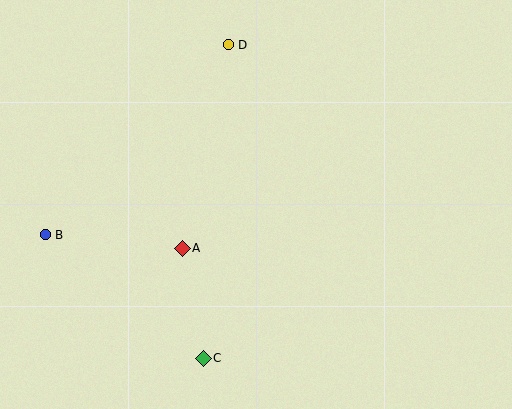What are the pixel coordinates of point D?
Point D is at (228, 45).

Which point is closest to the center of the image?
Point A at (182, 248) is closest to the center.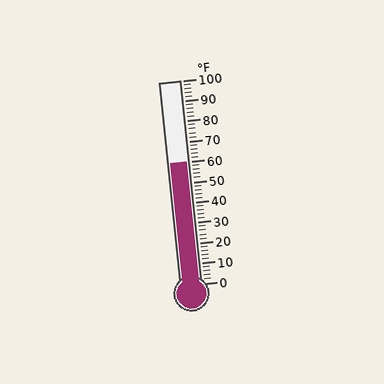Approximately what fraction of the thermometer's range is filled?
The thermometer is filled to approximately 60% of its range.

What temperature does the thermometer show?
The thermometer shows approximately 60°F.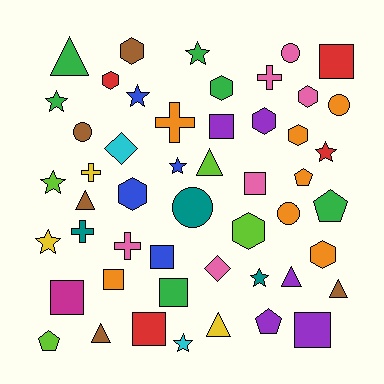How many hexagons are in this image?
There are 9 hexagons.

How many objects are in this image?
There are 50 objects.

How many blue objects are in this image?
There are 4 blue objects.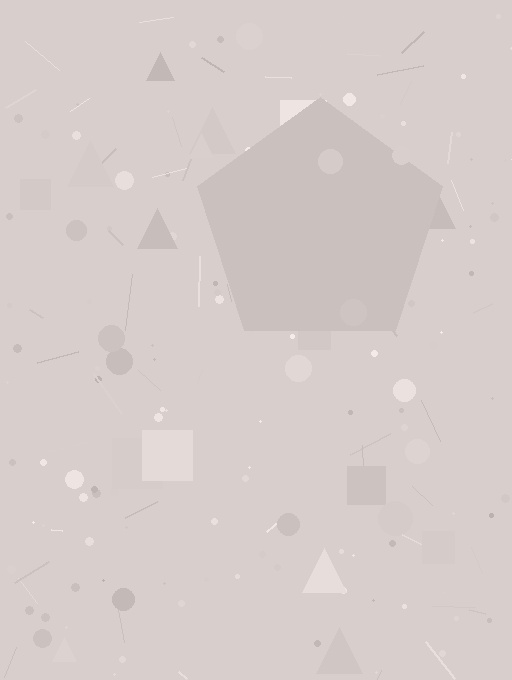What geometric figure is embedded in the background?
A pentagon is embedded in the background.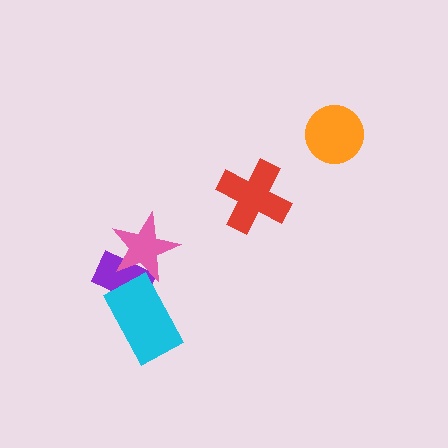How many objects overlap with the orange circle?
0 objects overlap with the orange circle.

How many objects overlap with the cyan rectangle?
1 object overlaps with the cyan rectangle.